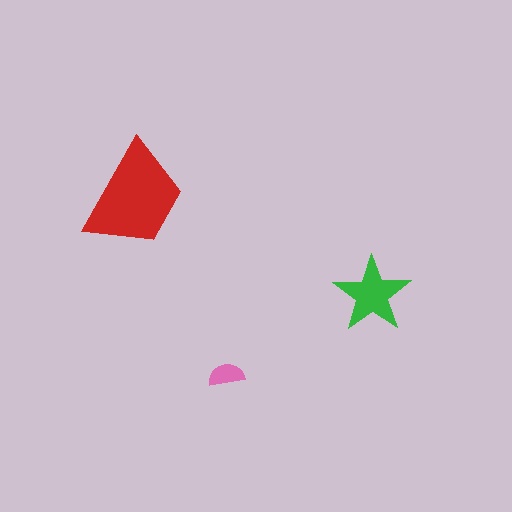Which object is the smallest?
The pink semicircle.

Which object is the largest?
The red trapezoid.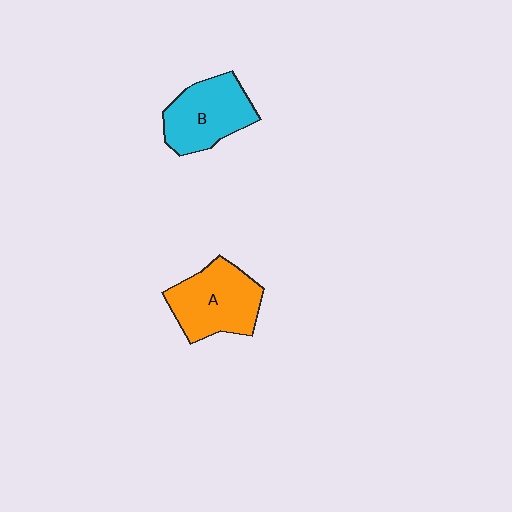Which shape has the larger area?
Shape A (orange).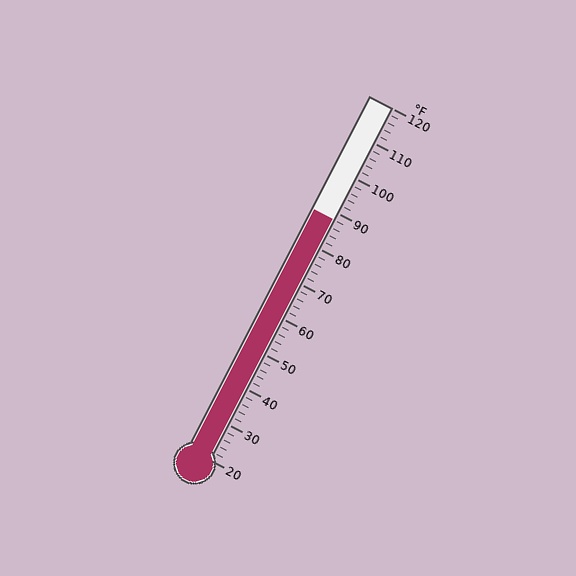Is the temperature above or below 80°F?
The temperature is above 80°F.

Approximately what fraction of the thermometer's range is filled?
The thermometer is filled to approximately 70% of its range.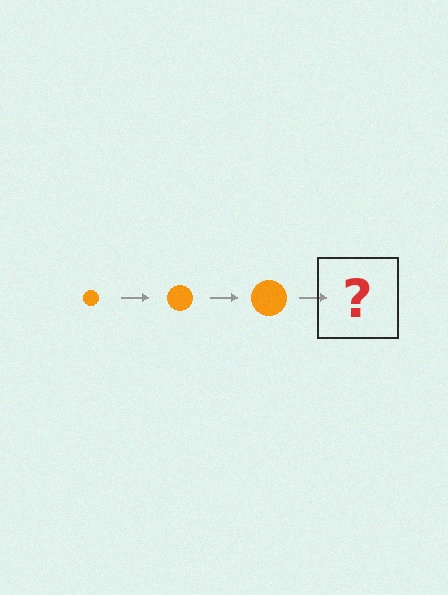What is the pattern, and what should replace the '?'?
The pattern is that the circle gets progressively larger each step. The '?' should be an orange circle, larger than the previous one.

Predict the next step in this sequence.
The next step is an orange circle, larger than the previous one.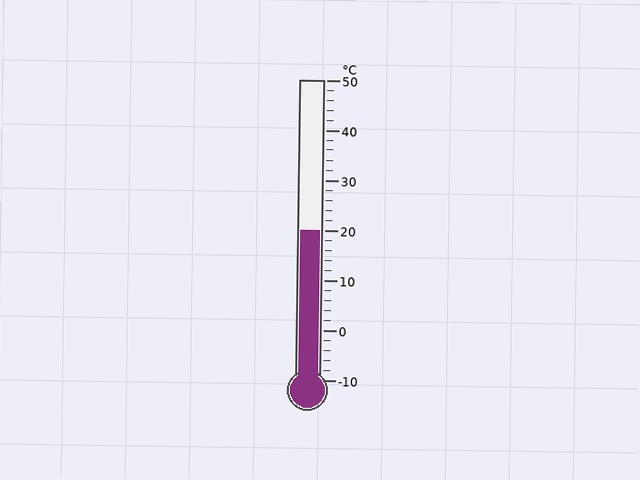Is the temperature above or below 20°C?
The temperature is at 20°C.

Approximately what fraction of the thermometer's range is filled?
The thermometer is filled to approximately 50% of its range.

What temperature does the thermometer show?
The thermometer shows approximately 20°C.